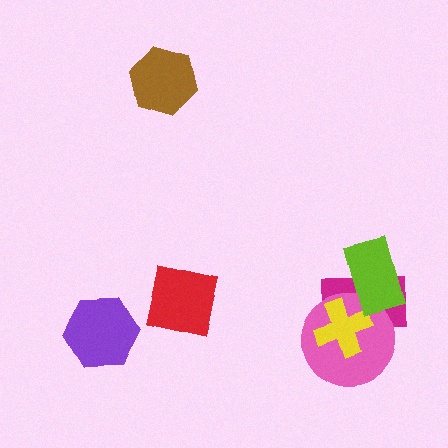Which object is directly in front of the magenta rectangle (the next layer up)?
The pink circle is directly in front of the magenta rectangle.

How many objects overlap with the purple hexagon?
0 objects overlap with the purple hexagon.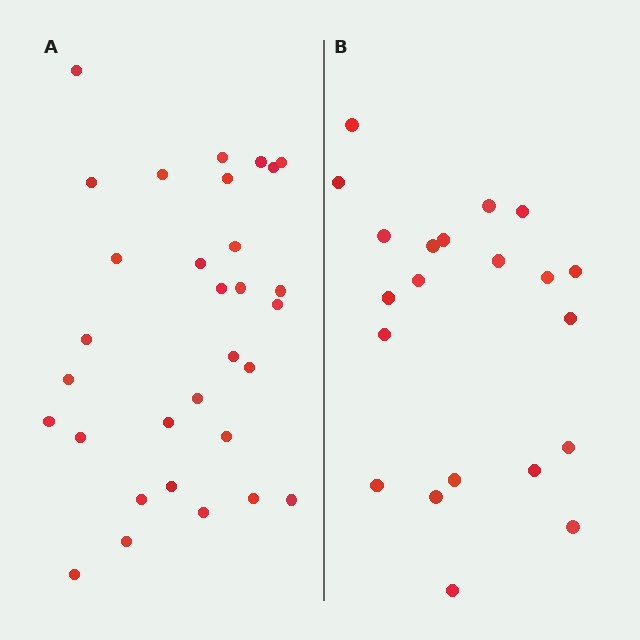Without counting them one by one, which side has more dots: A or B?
Region A (the left region) has more dots.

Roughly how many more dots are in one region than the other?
Region A has roughly 10 or so more dots than region B.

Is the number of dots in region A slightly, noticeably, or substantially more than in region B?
Region A has substantially more. The ratio is roughly 1.5 to 1.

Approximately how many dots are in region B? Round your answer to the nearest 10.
About 20 dots. (The exact count is 21, which rounds to 20.)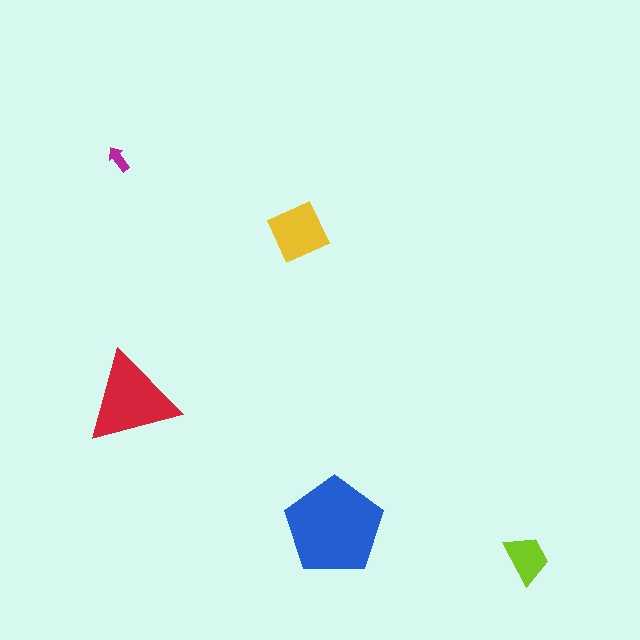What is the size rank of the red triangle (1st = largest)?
2nd.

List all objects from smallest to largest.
The magenta arrow, the lime trapezoid, the yellow diamond, the red triangle, the blue pentagon.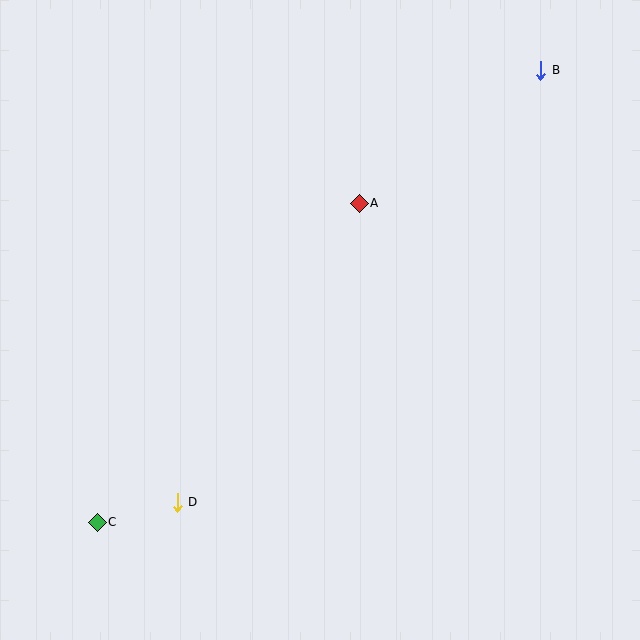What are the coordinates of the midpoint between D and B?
The midpoint between D and B is at (359, 286).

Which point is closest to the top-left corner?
Point A is closest to the top-left corner.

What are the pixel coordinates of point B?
Point B is at (541, 70).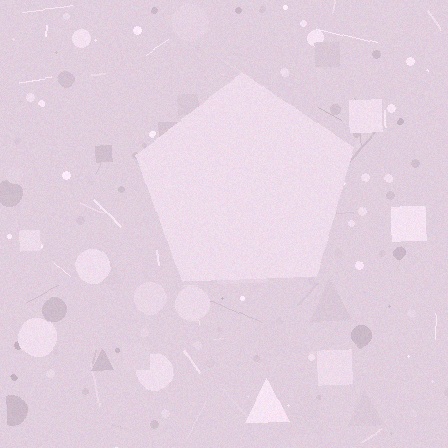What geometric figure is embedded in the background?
A pentagon is embedded in the background.